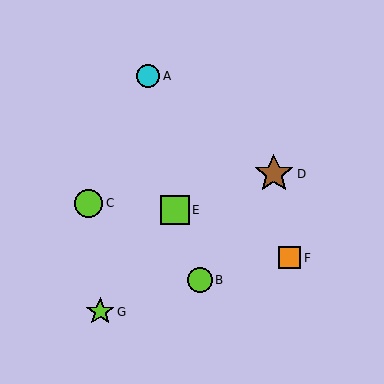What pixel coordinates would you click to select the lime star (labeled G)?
Click at (100, 312) to select the lime star G.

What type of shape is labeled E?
Shape E is a lime square.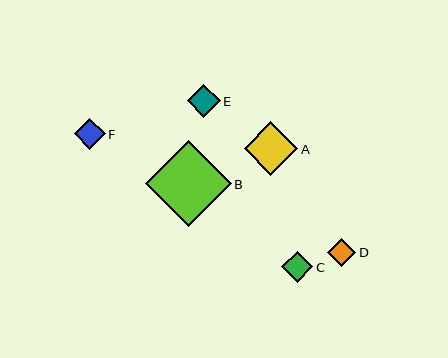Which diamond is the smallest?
Diamond D is the smallest with a size of approximately 28 pixels.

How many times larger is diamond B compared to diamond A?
Diamond B is approximately 1.6 times the size of diamond A.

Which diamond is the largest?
Diamond B is the largest with a size of approximately 86 pixels.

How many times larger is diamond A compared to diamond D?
Diamond A is approximately 1.9 times the size of diamond D.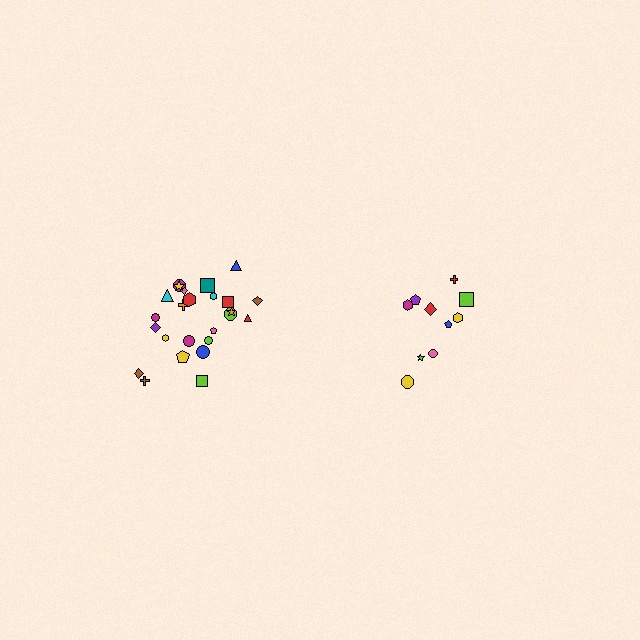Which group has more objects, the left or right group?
The left group.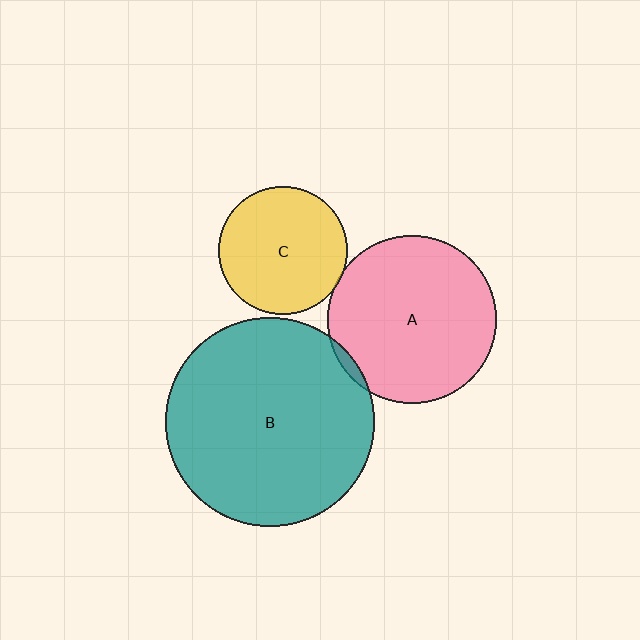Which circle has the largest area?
Circle B (teal).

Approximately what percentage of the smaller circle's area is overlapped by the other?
Approximately 5%.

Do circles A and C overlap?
Yes.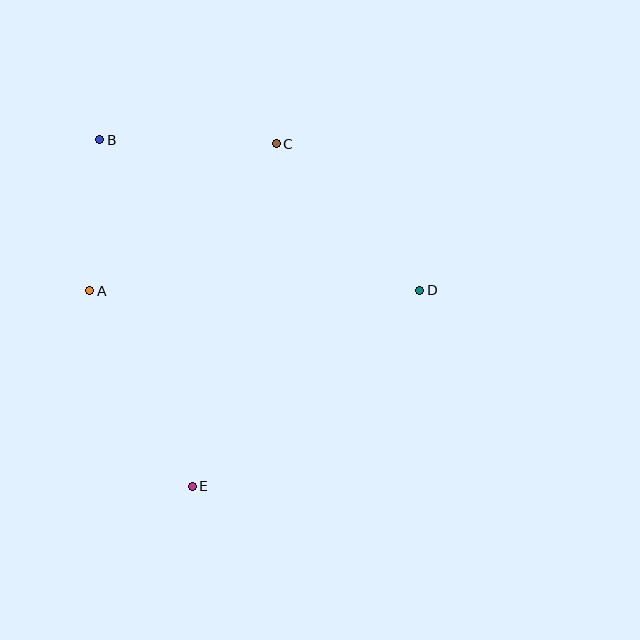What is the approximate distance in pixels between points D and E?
The distance between D and E is approximately 300 pixels.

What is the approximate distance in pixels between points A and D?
The distance between A and D is approximately 330 pixels.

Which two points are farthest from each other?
Points B and E are farthest from each other.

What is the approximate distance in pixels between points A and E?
The distance between A and E is approximately 221 pixels.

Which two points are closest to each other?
Points A and B are closest to each other.